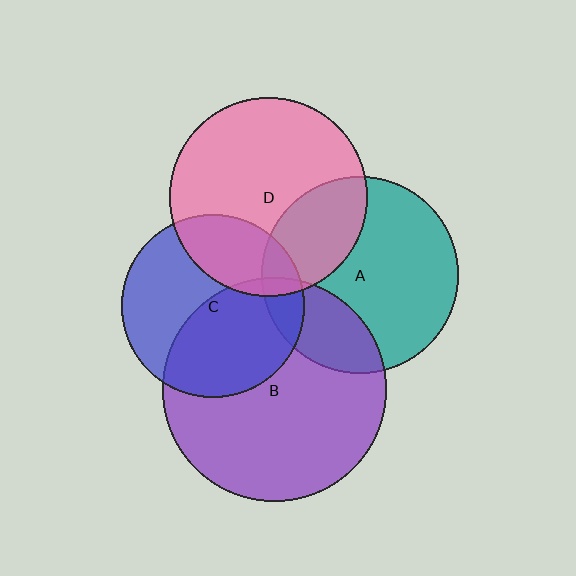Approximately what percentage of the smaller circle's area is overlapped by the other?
Approximately 5%.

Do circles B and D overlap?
Yes.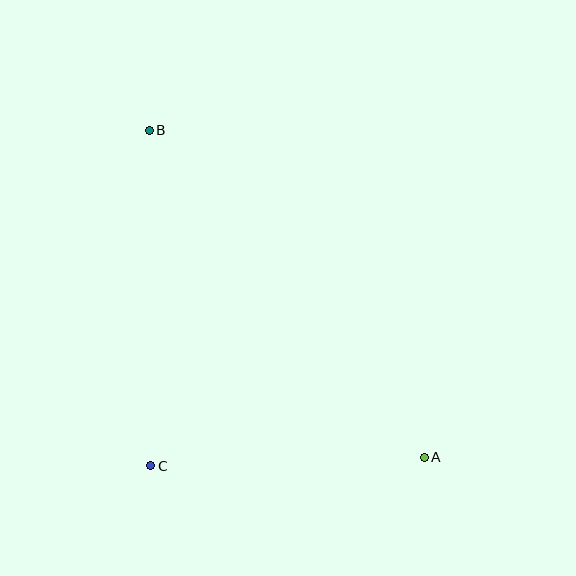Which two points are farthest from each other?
Points A and B are farthest from each other.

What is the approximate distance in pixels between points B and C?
The distance between B and C is approximately 335 pixels.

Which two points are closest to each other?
Points A and C are closest to each other.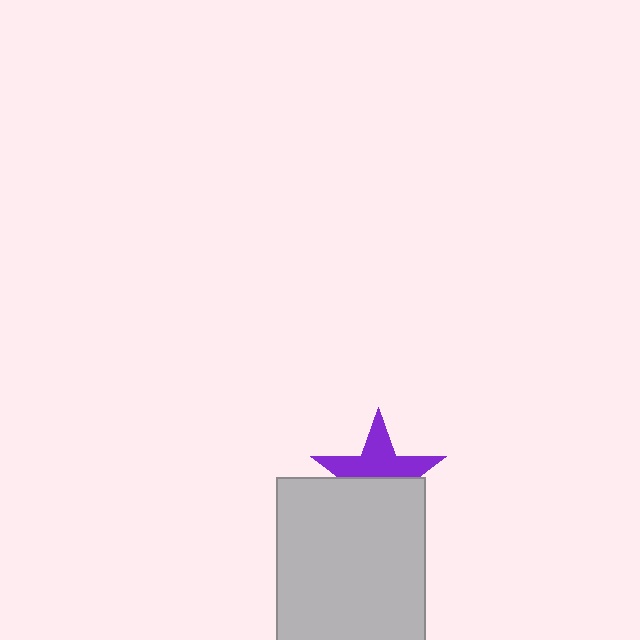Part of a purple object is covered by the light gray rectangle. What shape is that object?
It is a star.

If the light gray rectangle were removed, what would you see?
You would see the complete purple star.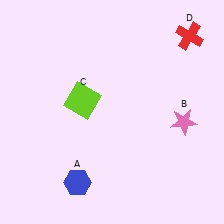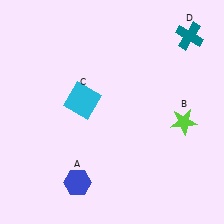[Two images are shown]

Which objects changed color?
B changed from pink to lime. C changed from lime to cyan. D changed from red to teal.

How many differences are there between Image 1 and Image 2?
There are 3 differences between the two images.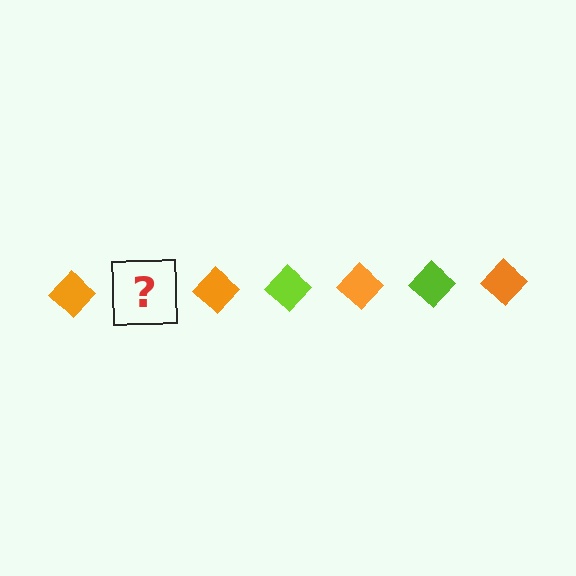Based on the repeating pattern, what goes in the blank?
The blank should be a lime diamond.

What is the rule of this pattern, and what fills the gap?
The rule is that the pattern cycles through orange, lime diamonds. The gap should be filled with a lime diamond.